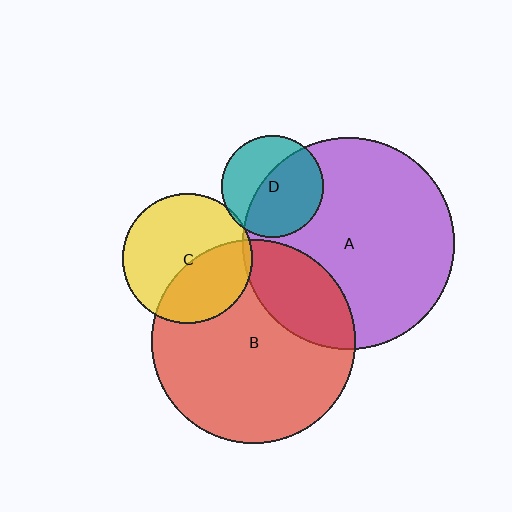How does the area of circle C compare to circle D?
Approximately 1.6 times.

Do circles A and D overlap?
Yes.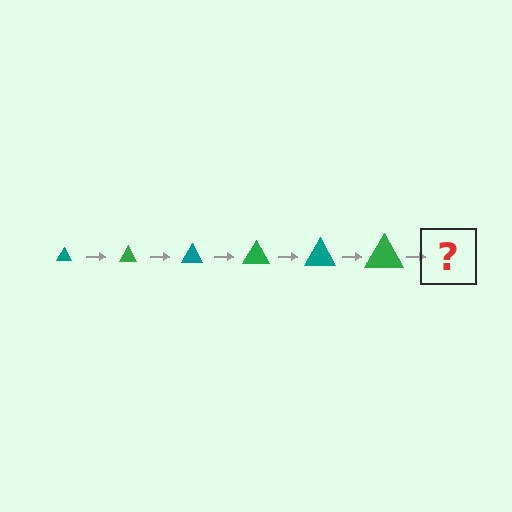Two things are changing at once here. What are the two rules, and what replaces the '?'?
The two rules are that the triangle grows larger each step and the color cycles through teal and green. The '?' should be a teal triangle, larger than the previous one.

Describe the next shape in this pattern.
It should be a teal triangle, larger than the previous one.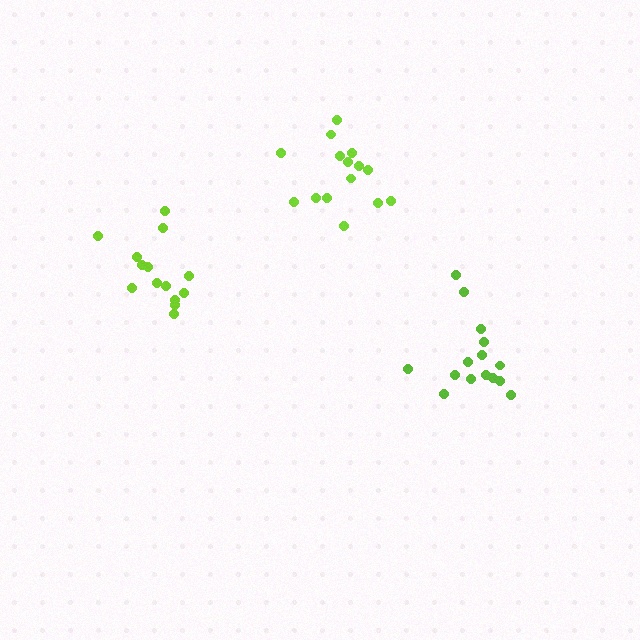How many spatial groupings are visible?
There are 3 spatial groupings.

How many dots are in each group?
Group 1: 15 dots, Group 2: 15 dots, Group 3: 14 dots (44 total).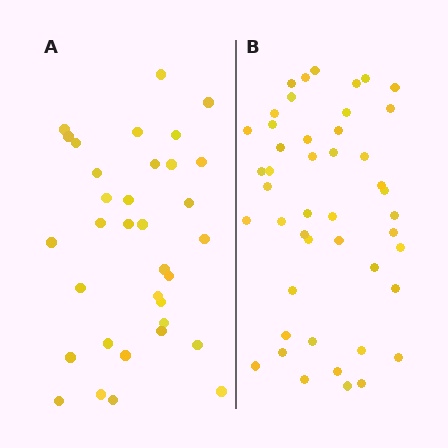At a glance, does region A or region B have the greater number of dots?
Region B (the right region) has more dots.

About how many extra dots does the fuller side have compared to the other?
Region B has roughly 12 or so more dots than region A.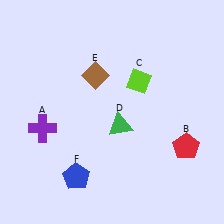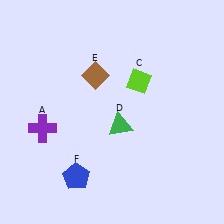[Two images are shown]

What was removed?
The red pentagon (B) was removed in Image 2.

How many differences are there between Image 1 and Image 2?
There is 1 difference between the two images.